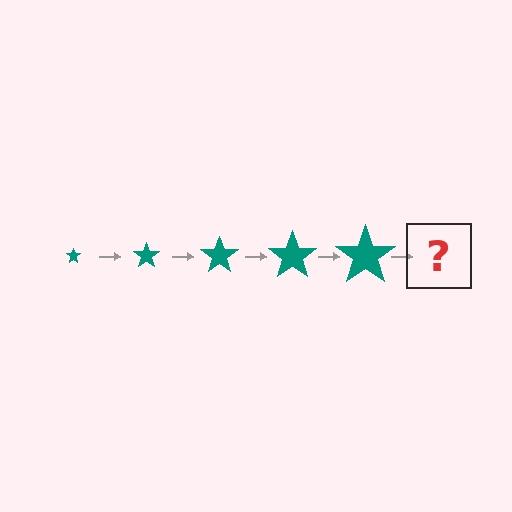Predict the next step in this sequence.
The next step is a teal star, larger than the previous one.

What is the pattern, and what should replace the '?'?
The pattern is that the star gets progressively larger each step. The '?' should be a teal star, larger than the previous one.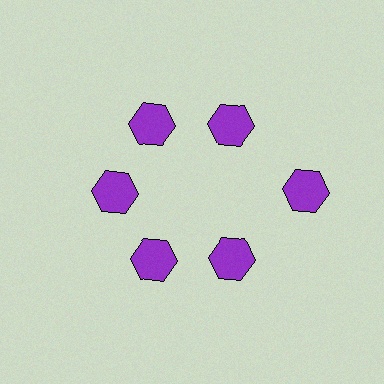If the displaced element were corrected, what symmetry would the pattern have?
It would have 6-fold rotational symmetry — the pattern would map onto itself every 60 degrees.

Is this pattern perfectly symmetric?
No. The 6 purple hexagons are arranged in a ring, but one element near the 3 o'clock position is pushed outward from the center, breaking the 6-fold rotational symmetry.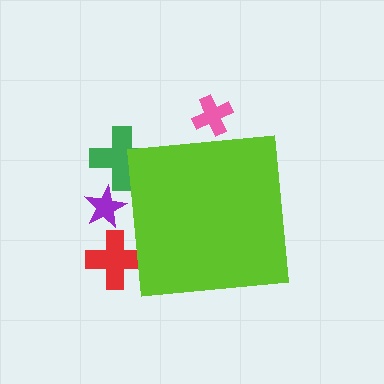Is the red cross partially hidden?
Yes, the red cross is partially hidden behind the lime square.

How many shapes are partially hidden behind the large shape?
4 shapes are partially hidden.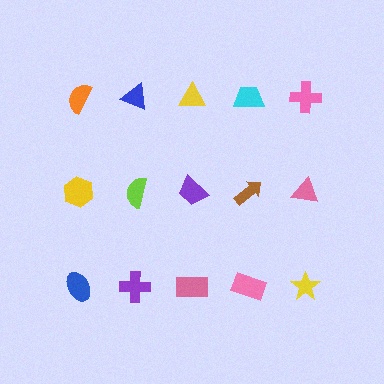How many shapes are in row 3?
5 shapes.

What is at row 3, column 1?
A blue ellipse.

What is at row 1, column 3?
A yellow triangle.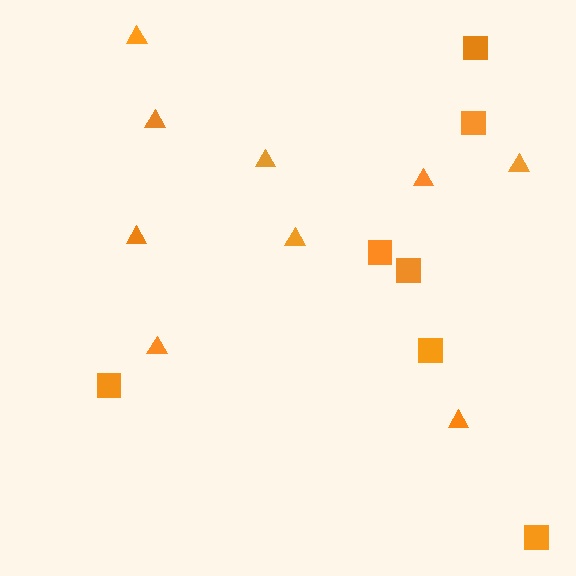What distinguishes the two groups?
There are 2 groups: one group of triangles (9) and one group of squares (7).